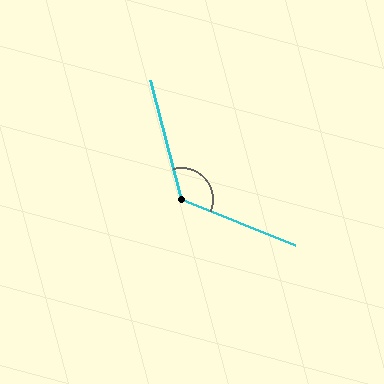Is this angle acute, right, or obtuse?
It is obtuse.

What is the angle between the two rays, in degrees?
Approximately 127 degrees.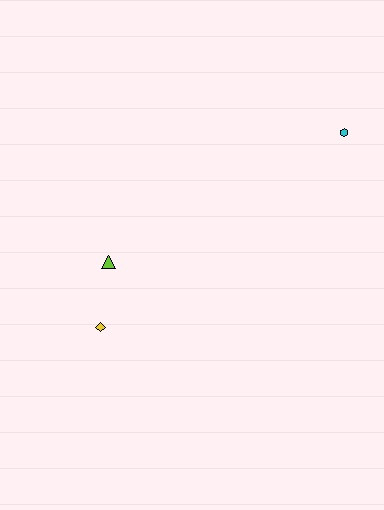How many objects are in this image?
There are 3 objects.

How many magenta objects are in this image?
There are no magenta objects.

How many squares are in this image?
There are no squares.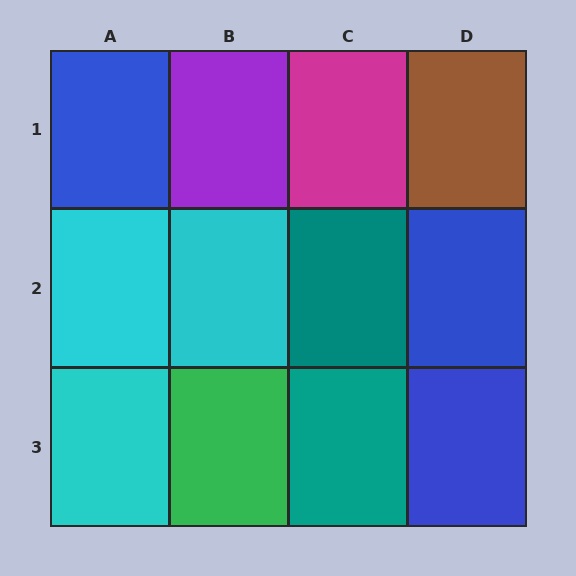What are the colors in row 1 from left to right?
Blue, purple, magenta, brown.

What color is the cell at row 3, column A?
Cyan.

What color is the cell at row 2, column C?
Teal.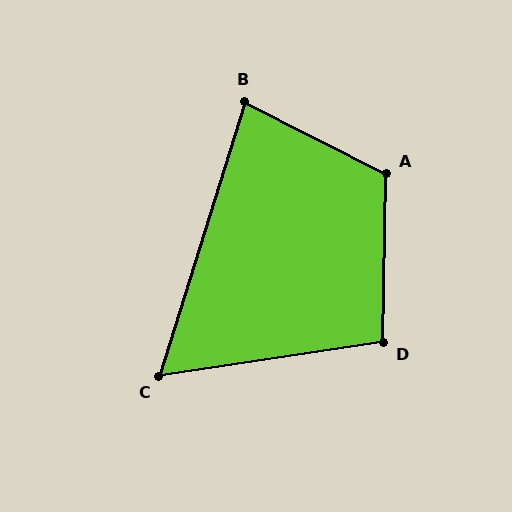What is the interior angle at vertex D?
Approximately 99 degrees (obtuse).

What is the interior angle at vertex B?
Approximately 81 degrees (acute).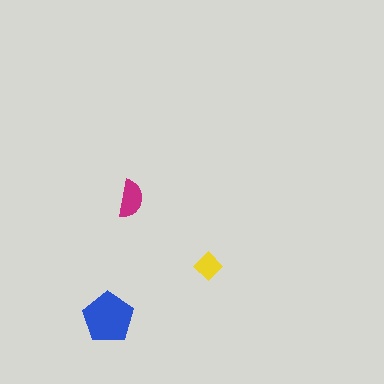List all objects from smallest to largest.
The yellow diamond, the magenta semicircle, the blue pentagon.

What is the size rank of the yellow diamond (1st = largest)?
3rd.